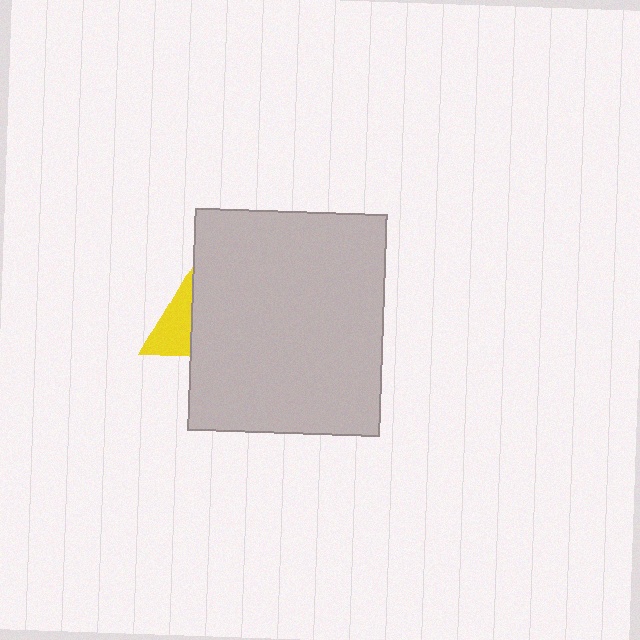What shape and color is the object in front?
The object in front is a light gray rectangle.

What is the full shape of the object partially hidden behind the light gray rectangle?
The partially hidden object is a yellow triangle.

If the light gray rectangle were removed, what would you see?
You would see the complete yellow triangle.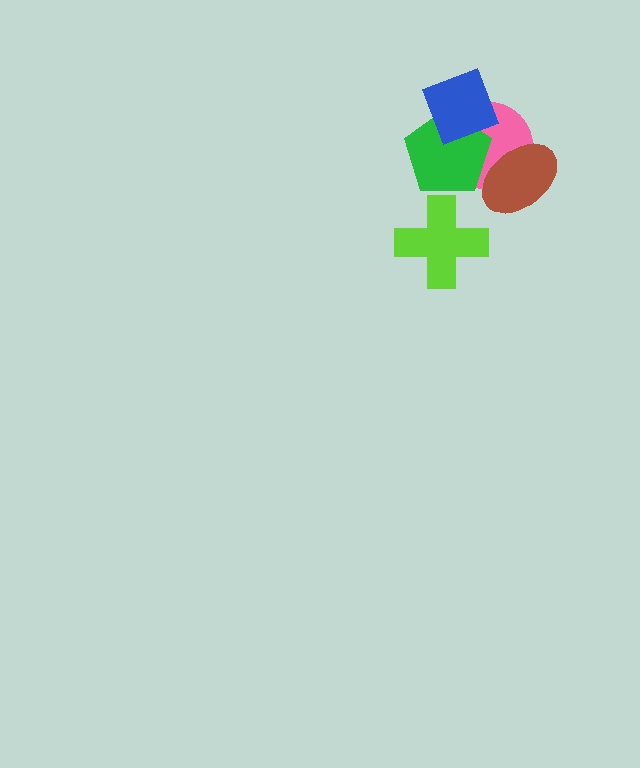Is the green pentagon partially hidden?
Yes, it is partially covered by another shape.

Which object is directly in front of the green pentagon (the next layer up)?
The blue diamond is directly in front of the green pentagon.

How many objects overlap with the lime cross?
0 objects overlap with the lime cross.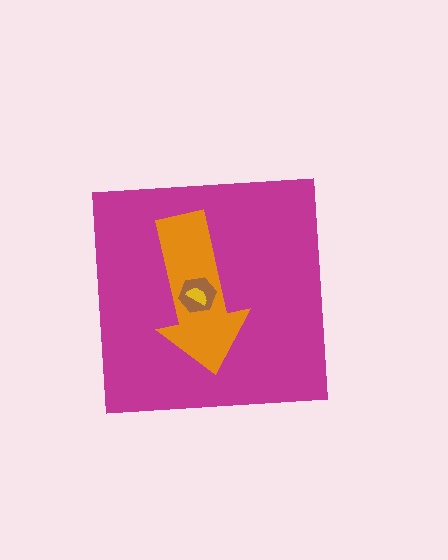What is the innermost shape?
The yellow semicircle.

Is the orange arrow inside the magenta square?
Yes.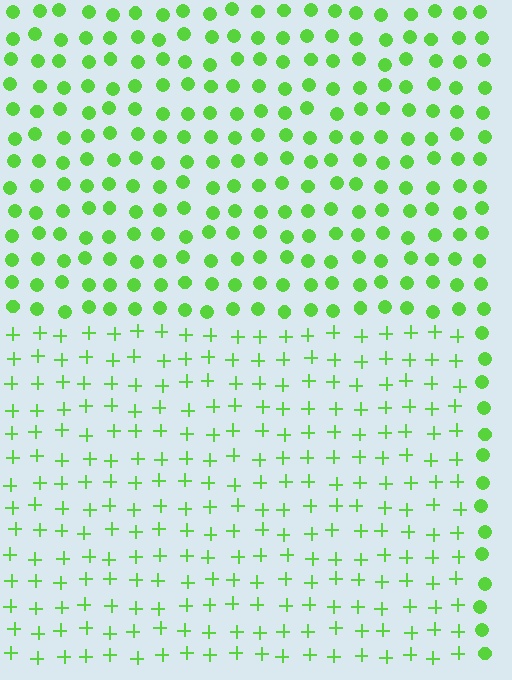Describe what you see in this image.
The image is filled with small lime elements arranged in a uniform grid. A rectangle-shaped region contains plus signs, while the surrounding area contains circles. The boundary is defined purely by the change in element shape.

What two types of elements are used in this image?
The image uses plus signs inside the rectangle region and circles outside it.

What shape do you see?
I see a rectangle.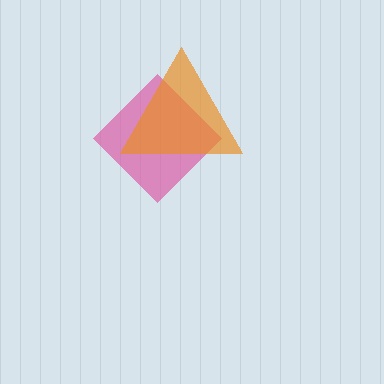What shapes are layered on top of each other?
The layered shapes are: a pink diamond, an orange triangle.